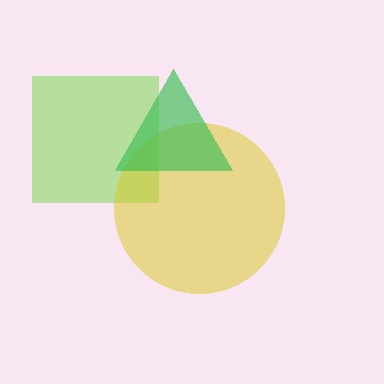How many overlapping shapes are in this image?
There are 3 overlapping shapes in the image.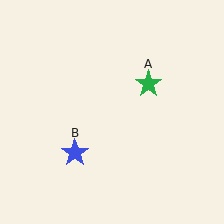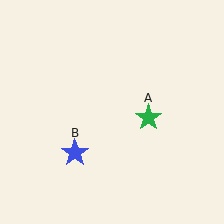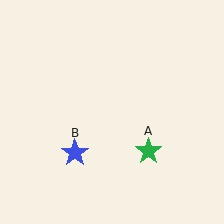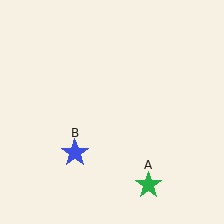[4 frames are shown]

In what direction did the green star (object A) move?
The green star (object A) moved down.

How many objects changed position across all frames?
1 object changed position: green star (object A).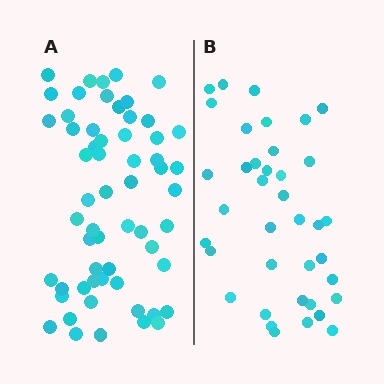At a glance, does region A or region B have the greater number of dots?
Region A (the left region) has more dots.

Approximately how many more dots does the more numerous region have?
Region A has approximately 20 more dots than region B.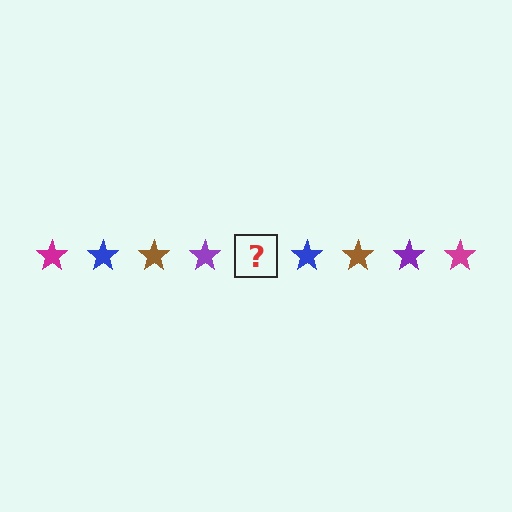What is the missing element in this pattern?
The missing element is a magenta star.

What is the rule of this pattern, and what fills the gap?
The rule is that the pattern cycles through magenta, blue, brown, purple stars. The gap should be filled with a magenta star.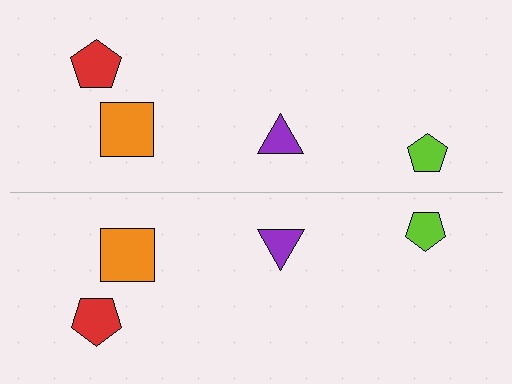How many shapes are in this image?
There are 8 shapes in this image.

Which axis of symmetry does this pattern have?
The pattern has a horizontal axis of symmetry running through the center of the image.